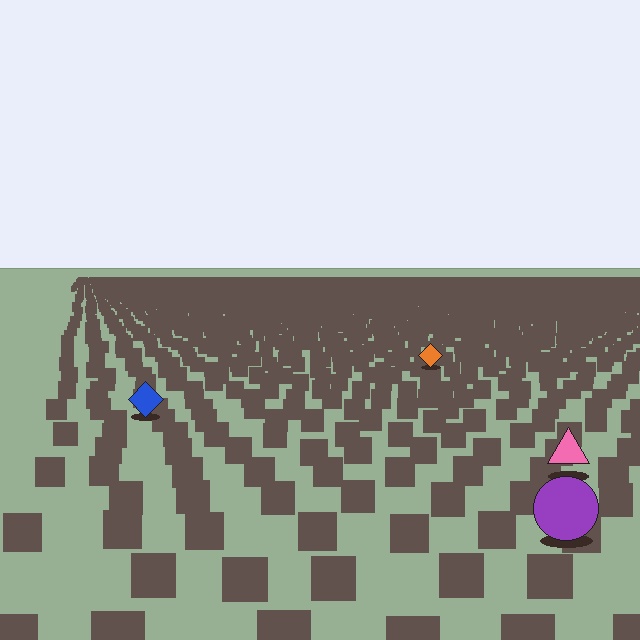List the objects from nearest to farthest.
From nearest to farthest: the purple circle, the pink triangle, the blue diamond, the orange diamond.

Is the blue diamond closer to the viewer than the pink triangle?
No. The pink triangle is closer — you can tell from the texture gradient: the ground texture is coarser near it.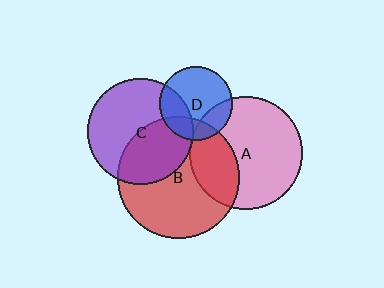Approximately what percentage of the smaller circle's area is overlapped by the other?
Approximately 20%.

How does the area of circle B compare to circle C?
Approximately 1.3 times.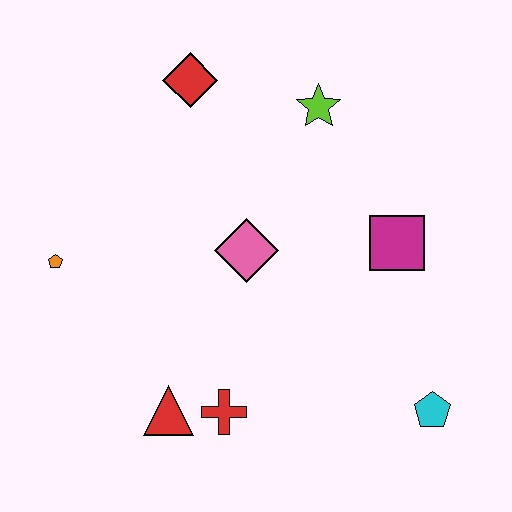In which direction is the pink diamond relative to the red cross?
The pink diamond is above the red cross.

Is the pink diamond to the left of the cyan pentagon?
Yes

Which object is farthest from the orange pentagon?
The cyan pentagon is farthest from the orange pentagon.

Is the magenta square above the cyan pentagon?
Yes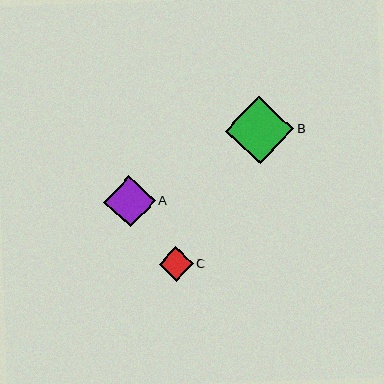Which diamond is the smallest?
Diamond C is the smallest with a size of approximately 34 pixels.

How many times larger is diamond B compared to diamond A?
Diamond B is approximately 1.3 times the size of diamond A.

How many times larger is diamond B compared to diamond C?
Diamond B is approximately 2.0 times the size of diamond C.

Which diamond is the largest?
Diamond B is the largest with a size of approximately 68 pixels.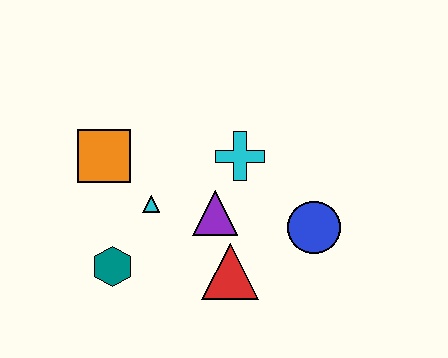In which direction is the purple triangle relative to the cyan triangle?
The purple triangle is to the right of the cyan triangle.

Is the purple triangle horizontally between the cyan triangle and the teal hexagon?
No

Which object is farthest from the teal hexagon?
The blue circle is farthest from the teal hexagon.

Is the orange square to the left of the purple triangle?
Yes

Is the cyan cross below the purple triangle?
No